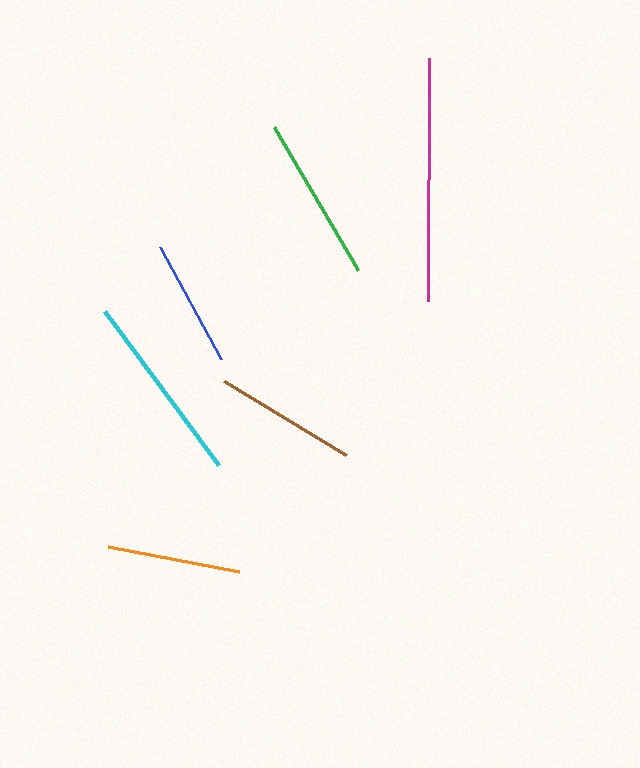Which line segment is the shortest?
The blue line is the shortest at approximately 128 pixels.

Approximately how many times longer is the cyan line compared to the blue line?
The cyan line is approximately 1.5 times the length of the blue line.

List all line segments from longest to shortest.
From longest to shortest: magenta, cyan, green, brown, orange, blue.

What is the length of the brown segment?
The brown segment is approximately 142 pixels long.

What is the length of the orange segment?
The orange segment is approximately 133 pixels long.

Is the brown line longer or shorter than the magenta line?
The magenta line is longer than the brown line.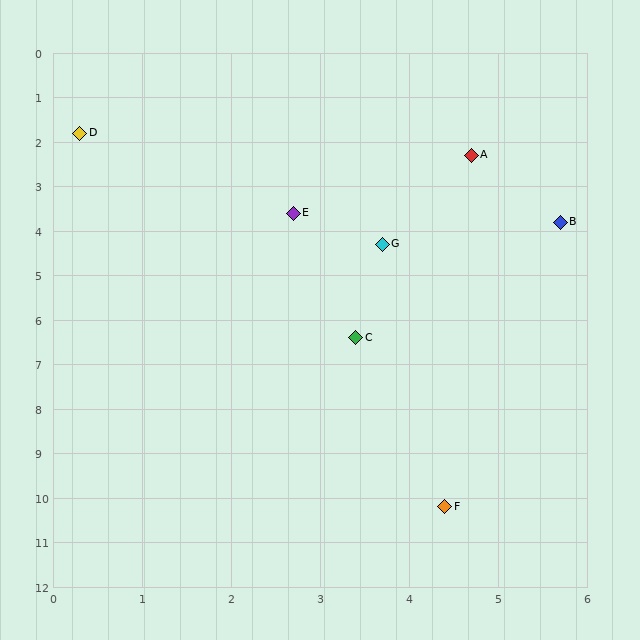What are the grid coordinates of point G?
Point G is at approximately (3.7, 4.3).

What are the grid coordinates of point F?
Point F is at approximately (4.4, 10.2).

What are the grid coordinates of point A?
Point A is at approximately (4.7, 2.3).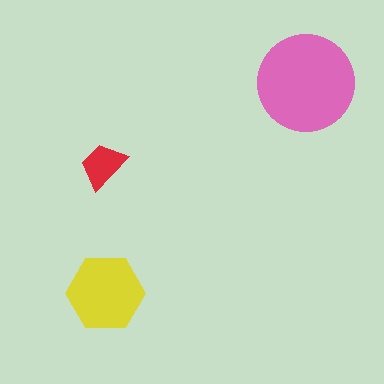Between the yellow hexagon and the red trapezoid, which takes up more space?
The yellow hexagon.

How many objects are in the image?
There are 3 objects in the image.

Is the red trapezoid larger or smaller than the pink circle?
Smaller.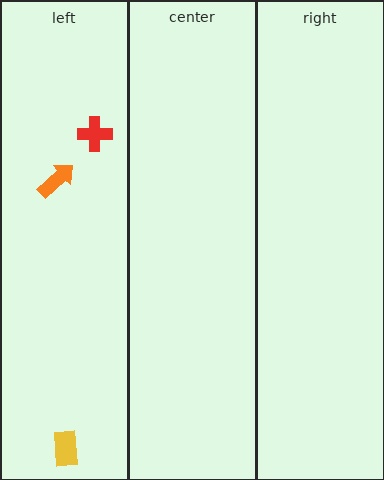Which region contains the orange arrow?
The left region.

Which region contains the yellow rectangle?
The left region.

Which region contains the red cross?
The left region.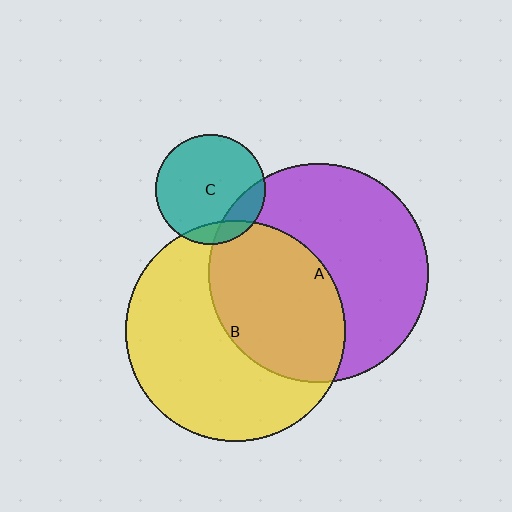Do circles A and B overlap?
Yes.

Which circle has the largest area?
Circle B (yellow).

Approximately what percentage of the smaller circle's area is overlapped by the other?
Approximately 45%.